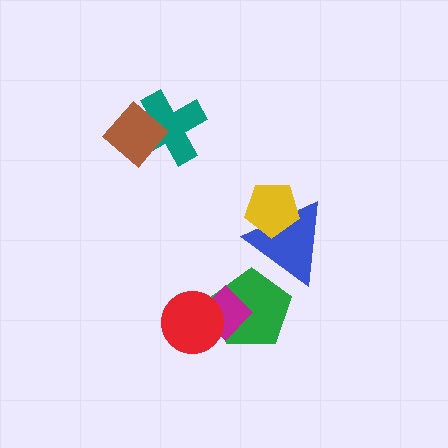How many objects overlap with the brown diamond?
1 object overlaps with the brown diamond.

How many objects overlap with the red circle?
2 objects overlap with the red circle.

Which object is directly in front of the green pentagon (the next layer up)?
The magenta diamond is directly in front of the green pentagon.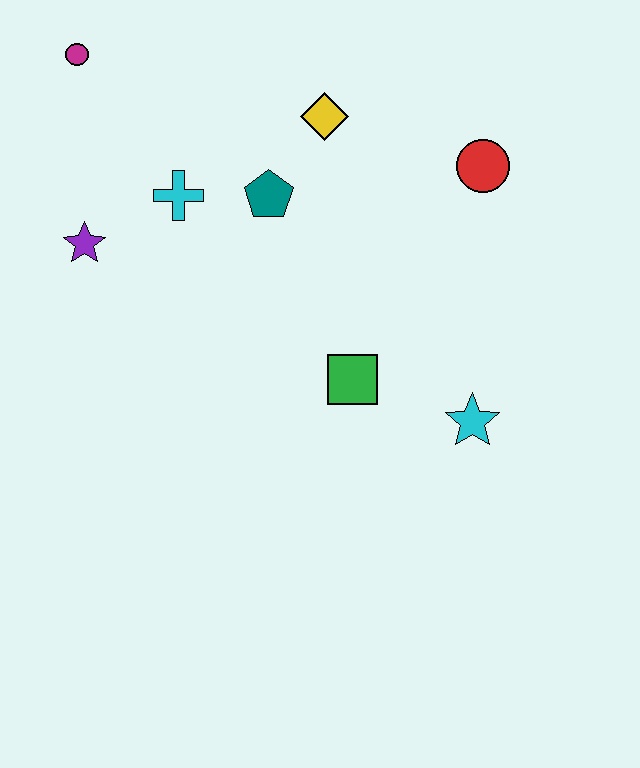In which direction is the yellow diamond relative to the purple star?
The yellow diamond is to the right of the purple star.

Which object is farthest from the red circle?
The magenta circle is farthest from the red circle.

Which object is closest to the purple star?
The cyan cross is closest to the purple star.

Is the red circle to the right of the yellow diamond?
Yes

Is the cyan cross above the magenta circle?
No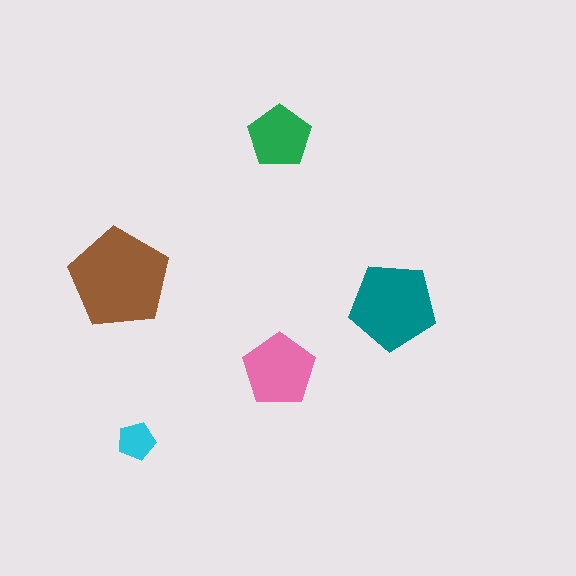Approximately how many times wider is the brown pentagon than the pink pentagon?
About 1.5 times wider.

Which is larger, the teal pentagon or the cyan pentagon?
The teal one.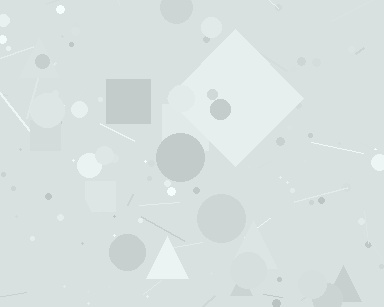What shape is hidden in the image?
A diamond is hidden in the image.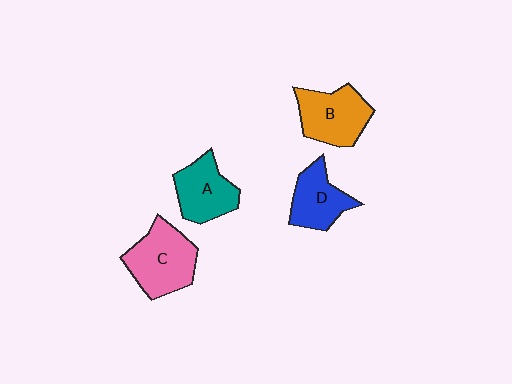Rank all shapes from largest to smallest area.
From largest to smallest: C (pink), B (orange), A (teal), D (blue).